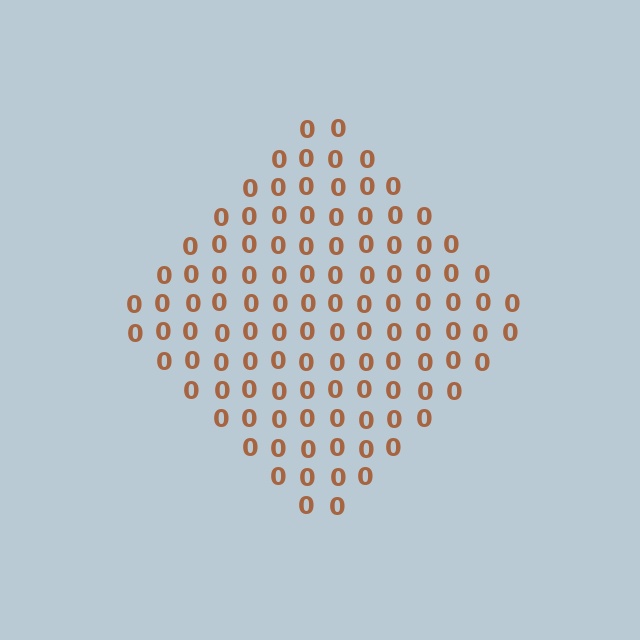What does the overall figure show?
The overall figure shows a diamond.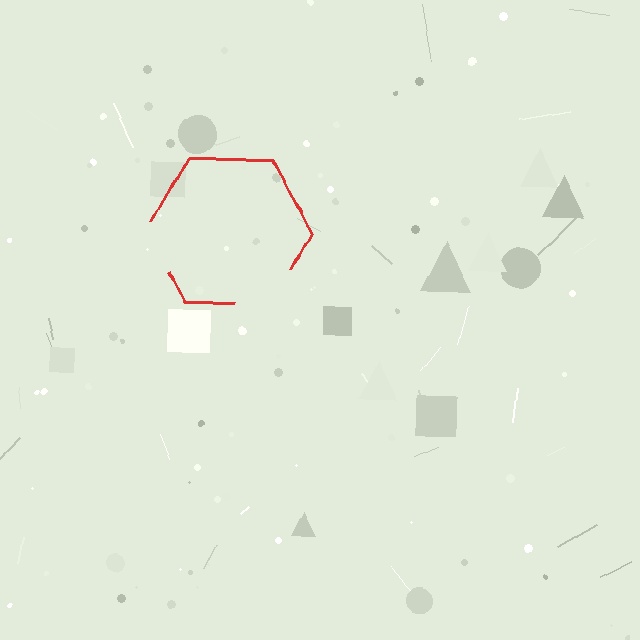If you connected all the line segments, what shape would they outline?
They would outline a hexagon.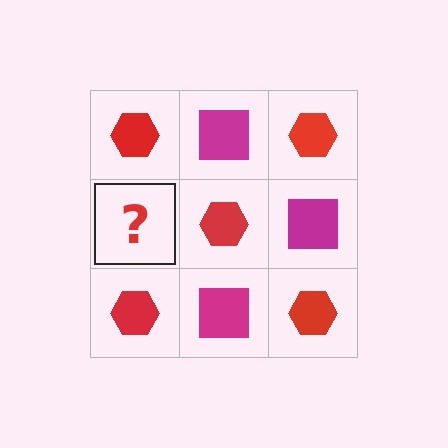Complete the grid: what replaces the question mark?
The question mark should be replaced with a magenta square.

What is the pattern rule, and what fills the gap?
The rule is that it alternates red hexagon and magenta square in a checkerboard pattern. The gap should be filled with a magenta square.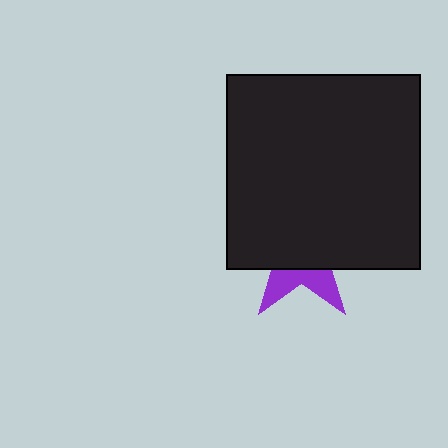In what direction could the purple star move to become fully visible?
The purple star could move down. That would shift it out from behind the black square entirely.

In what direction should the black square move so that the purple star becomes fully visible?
The black square should move up. That is the shortest direction to clear the overlap and leave the purple star fully visible.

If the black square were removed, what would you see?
You would see the complete purple star.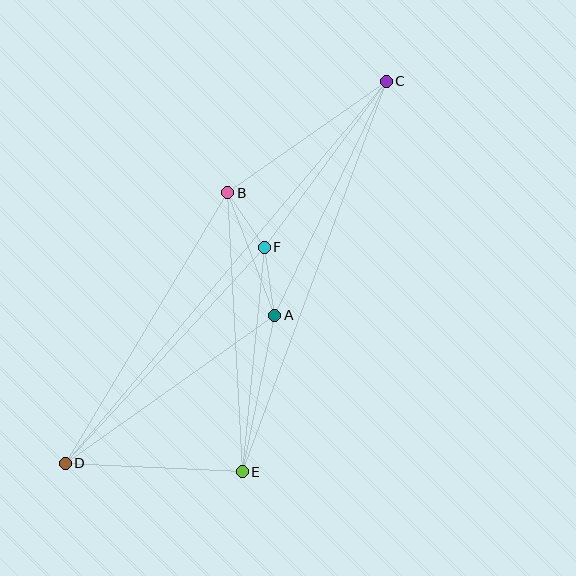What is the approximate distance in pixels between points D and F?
The distance between D and F is approximately 294 pixels.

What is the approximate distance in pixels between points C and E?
The distance between C and E is approximately 416 pixels.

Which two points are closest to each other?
Points B and F are closest to each other.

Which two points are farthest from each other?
Points C and D are farthest from each other.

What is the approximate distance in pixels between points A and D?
The distance between A and D is approximately 256 pixels.